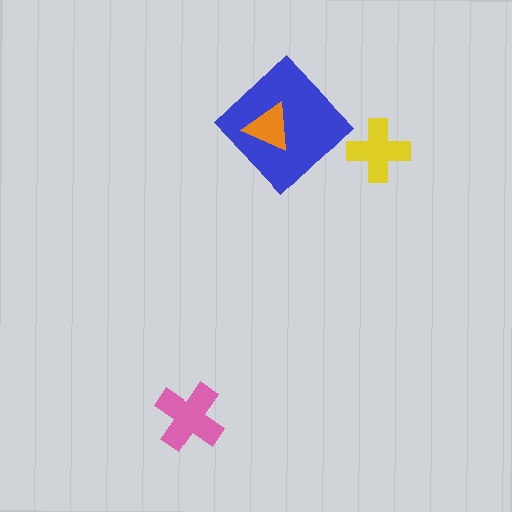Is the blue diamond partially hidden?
Yes, it is partially covered by another shape.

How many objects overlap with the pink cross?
0 objects overlap with the pink cross.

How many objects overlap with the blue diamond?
1 object overlaps with the blue diamond.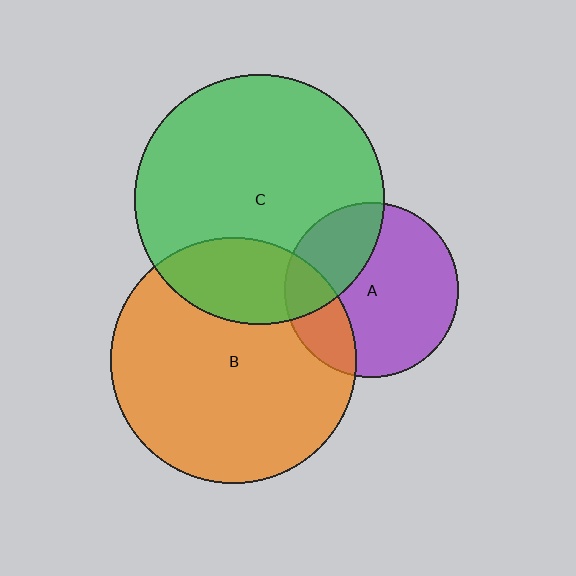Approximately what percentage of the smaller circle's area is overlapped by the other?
Approximately 20%.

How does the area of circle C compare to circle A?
Approximately 2.0 times.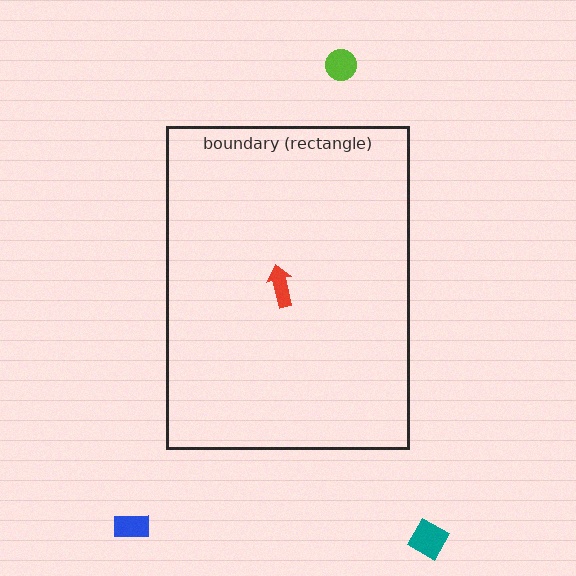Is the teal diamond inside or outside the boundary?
Outside.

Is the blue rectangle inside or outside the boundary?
Outside.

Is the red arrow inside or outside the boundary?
Inside.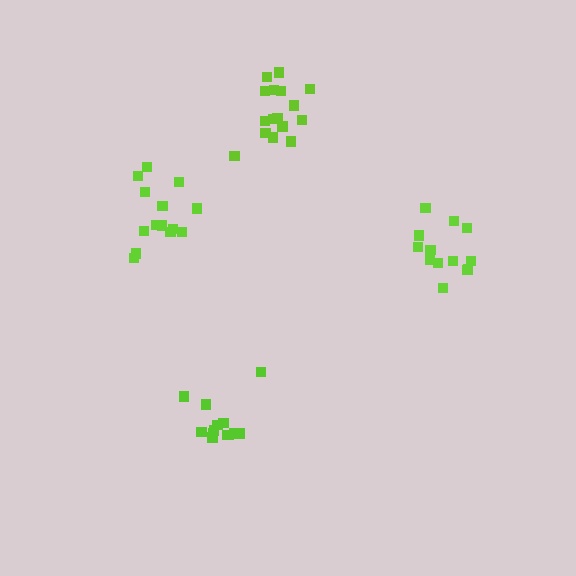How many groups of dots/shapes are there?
There are 4 groups.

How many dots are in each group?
Group 1: 13 dots, Group 2: 14 dots, Group 3: 13 dots, Group 4: 16 dots (56 total).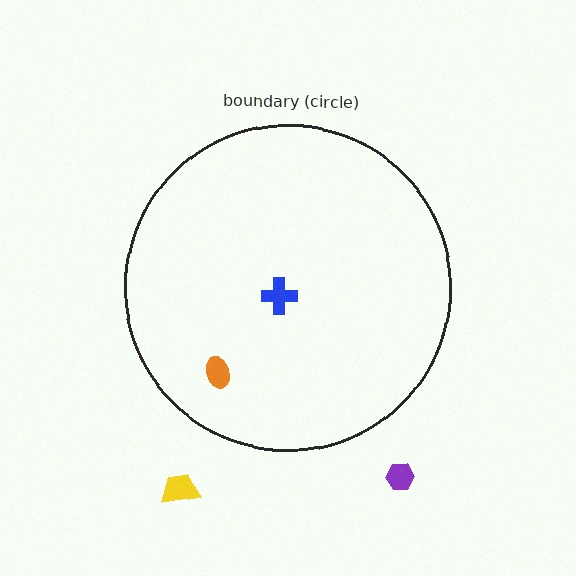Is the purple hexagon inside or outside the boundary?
Outside.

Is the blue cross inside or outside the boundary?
Inside.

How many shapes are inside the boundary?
2 inside, 2 outside.